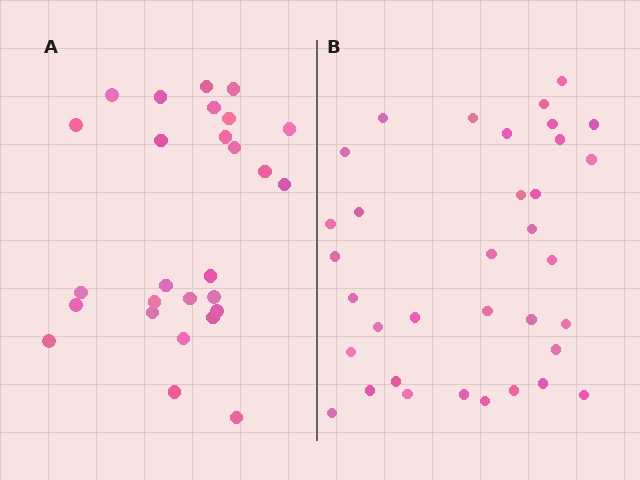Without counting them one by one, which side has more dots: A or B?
Region B (the right region) has more dots.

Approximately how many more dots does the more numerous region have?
Region B has roughly 8 or so more dots than region A.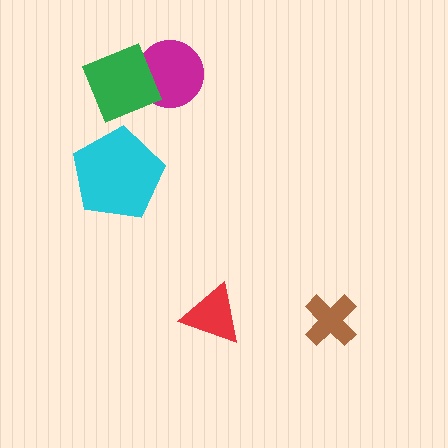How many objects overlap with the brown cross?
0 objects overlap with the brown cross.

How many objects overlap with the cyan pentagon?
0 objects overlap with the cyan pentagon.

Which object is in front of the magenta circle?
The green diamond is in front of the magenta circle.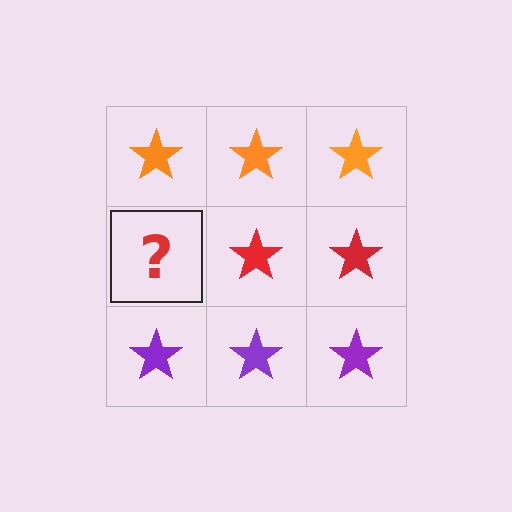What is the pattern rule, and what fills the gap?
The rule is that each row has a consistent color. The gap should be filled with a red star.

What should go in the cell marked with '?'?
The missing cell should contain a red star.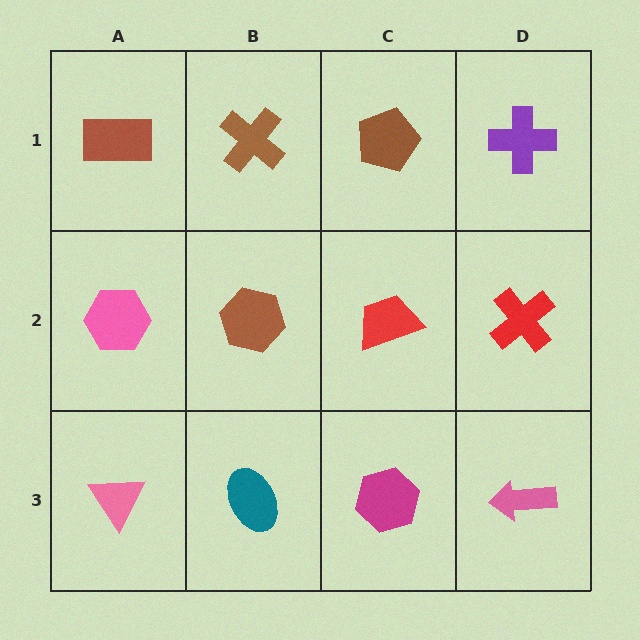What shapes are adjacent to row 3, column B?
A brown hexagon (row 2, column B), a pink triangle (row 3, column A), a magenta hexagon (row 3, column C).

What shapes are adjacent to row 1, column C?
A red trapezoid (row 2, column C), a brown cross (row 1, column B), a purple cross (row 1, column D).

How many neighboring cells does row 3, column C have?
3.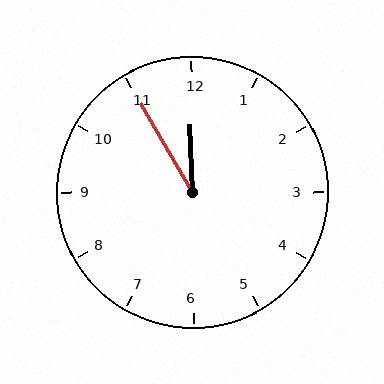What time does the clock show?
11:55.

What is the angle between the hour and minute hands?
Approximately 28 degrees.